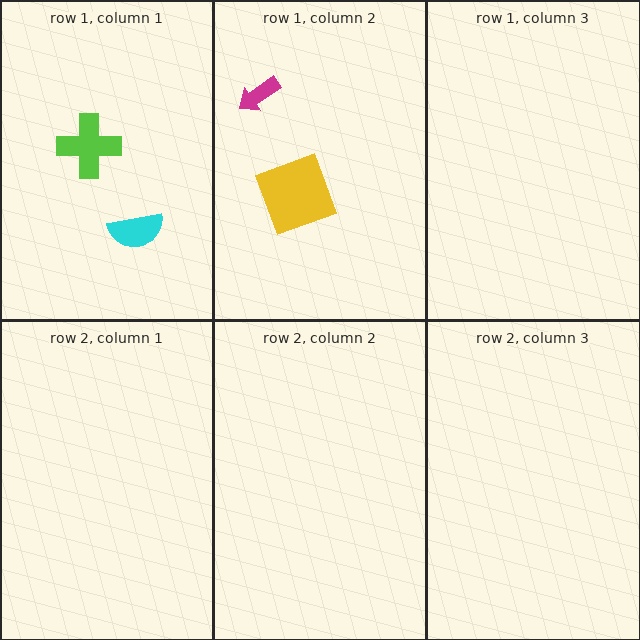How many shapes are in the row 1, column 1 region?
2.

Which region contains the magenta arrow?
The row 1, column 2 region.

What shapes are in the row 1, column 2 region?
The yellow square, the magenta arrow.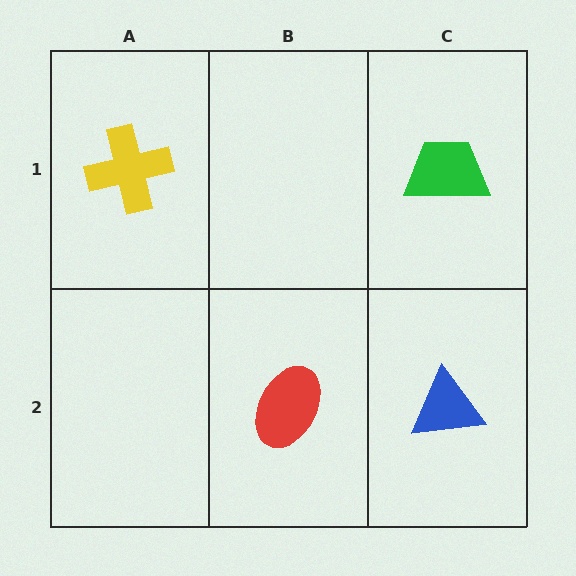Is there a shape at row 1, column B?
No, that cell is empty.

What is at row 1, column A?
A yellow cross.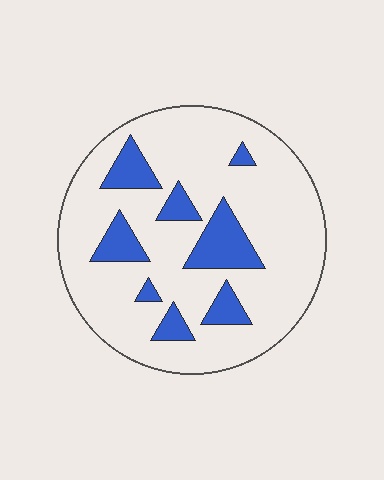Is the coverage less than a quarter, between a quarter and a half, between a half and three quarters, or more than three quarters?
Less than a quarter.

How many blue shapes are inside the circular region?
8.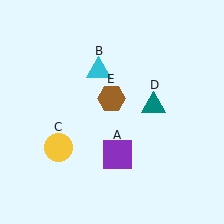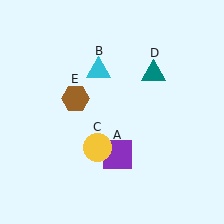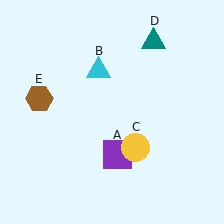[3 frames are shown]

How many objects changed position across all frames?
3 objects changed position: yellow circle (object C), teal triangle (object D), brown hexagon (object E).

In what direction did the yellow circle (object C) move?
The yellow circle (object C) moved right.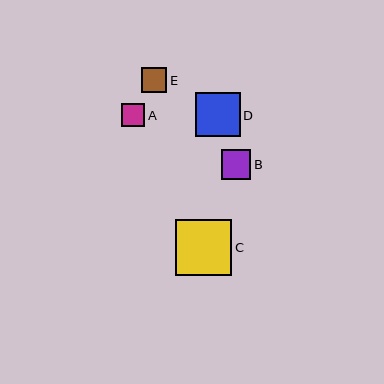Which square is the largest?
Square C is the largest with a size of approximately 56 pixels.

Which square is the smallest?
Square A is the smallest with a size of approximately 23 pixels.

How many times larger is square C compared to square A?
Square C is approximately 2.5 times the size of square A.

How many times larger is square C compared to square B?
Square C is approximately 1.9 times the size of square B.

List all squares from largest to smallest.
From largest to smallest: C, D, B, E, A.